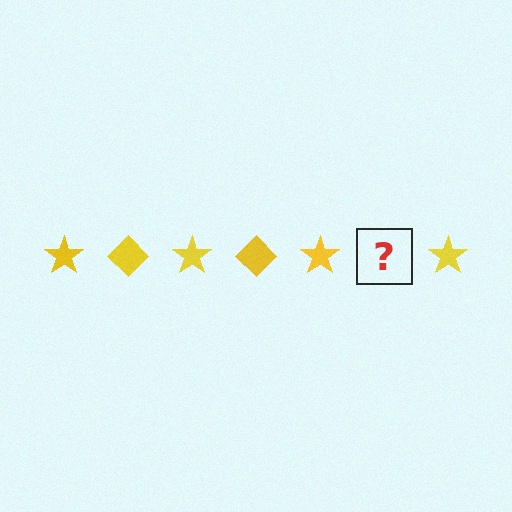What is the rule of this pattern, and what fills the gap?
The rule is that the pattern cycles through star, diamond shapes in yellow. The gap should be filled with a yellow diamond.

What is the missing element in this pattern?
The missing element is a yellow diamond.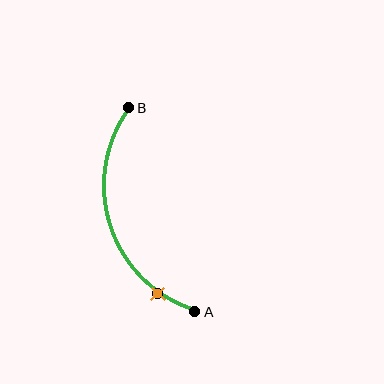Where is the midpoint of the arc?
The arc midpoint is the point on the curve farthest from the straight line joining A and B. It sits to the left of that line.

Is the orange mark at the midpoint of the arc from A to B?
No. The orange mark lies on the arc but is closer to endpoint A. The arc midpoint would be at the point on the curve equidistant along the arc from both A and B.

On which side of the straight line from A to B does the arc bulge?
The arc bulges to the left of the straight line connecting A and B.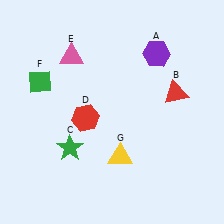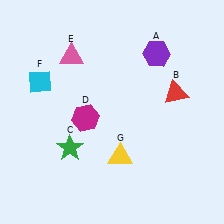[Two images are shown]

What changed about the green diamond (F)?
In Image 1, F is green. In Image 2, it changed to cyan.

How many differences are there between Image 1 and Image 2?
There are 2 differences between the two images.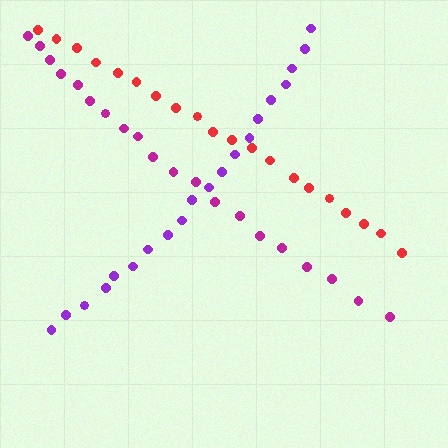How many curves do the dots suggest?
There are 3 distinct paths.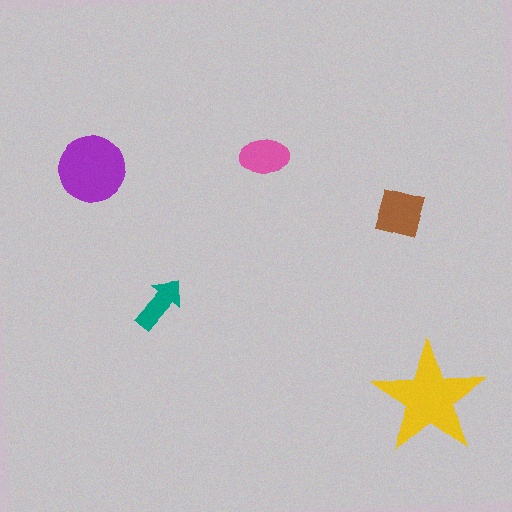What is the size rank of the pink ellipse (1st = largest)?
4th.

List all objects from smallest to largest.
The teal arrow, the pink ellipse, the brown diamond, the purple circle, the yellow star.